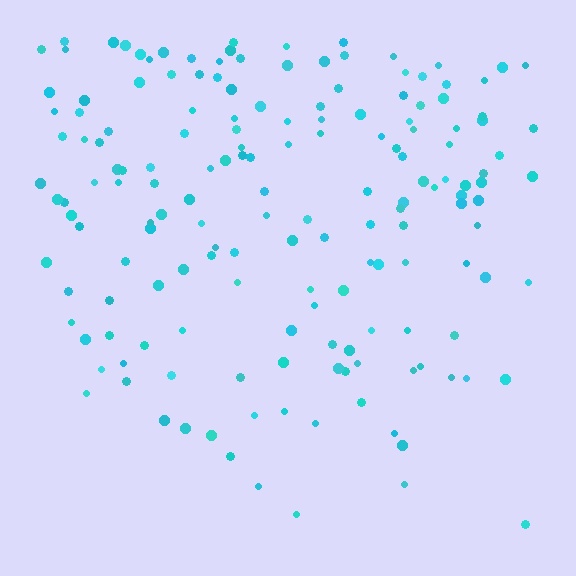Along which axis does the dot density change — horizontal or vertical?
Vertical.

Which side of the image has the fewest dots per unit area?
The bottom.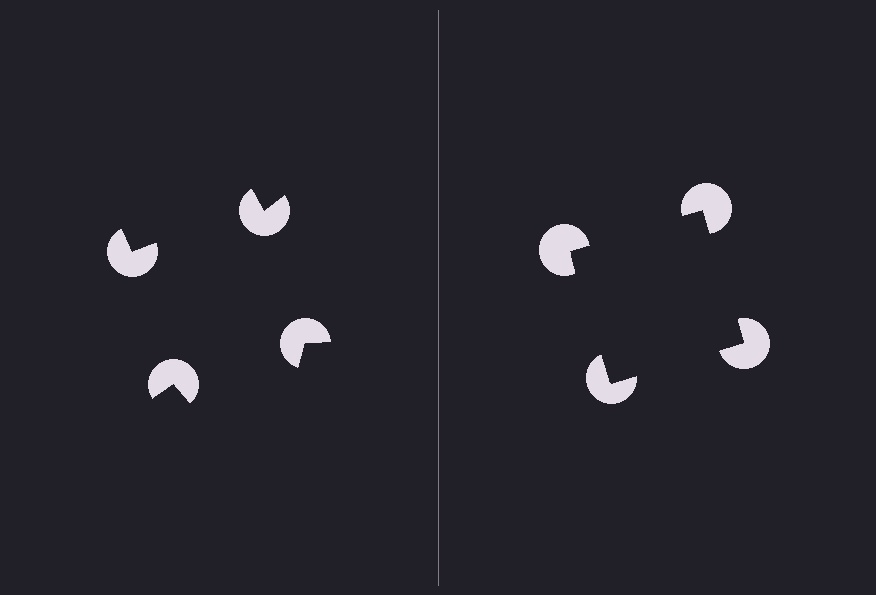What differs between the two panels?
The pac-man discs are positioned identically on both sides; only the wedge orientations differ. On the right they align to a square; on the left they are misaligned.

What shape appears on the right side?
An illusory square.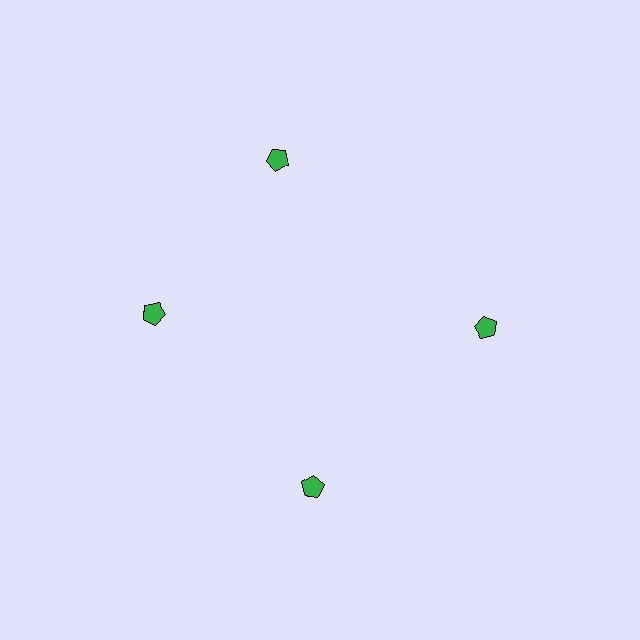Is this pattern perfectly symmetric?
No. The 4 green pentagons are arranged in a ring, but one element near the 12 o'clock position is rotated out of alignment along the ring, breaking the 4-fold rotational symmetry.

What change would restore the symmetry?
The symmetry would be restored by rotating it back into even spacing with its neighbors so that all 4 pentagons sit at equal angles and equal distance from the center.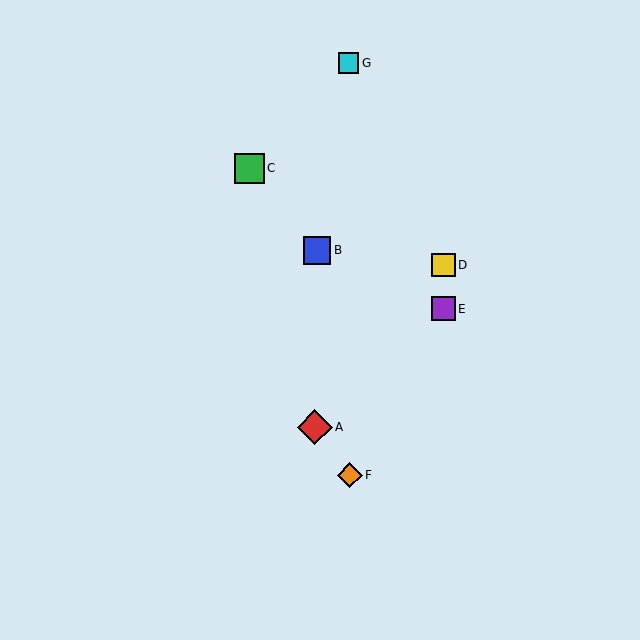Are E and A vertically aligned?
No, E is at x≈443 and A is at x≈315.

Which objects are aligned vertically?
Objects D, E are aligned vertically.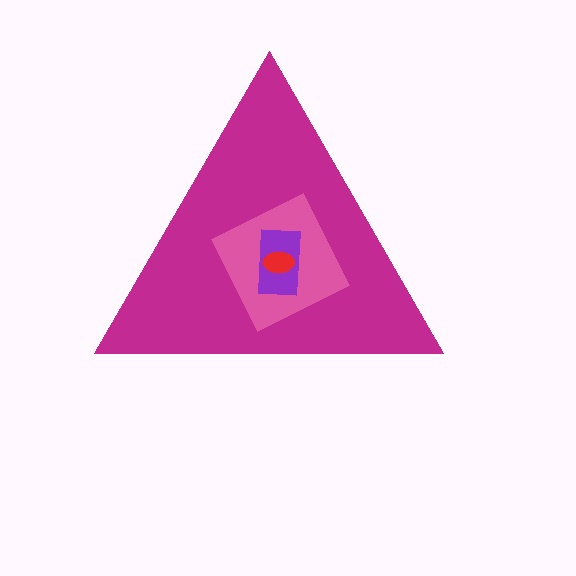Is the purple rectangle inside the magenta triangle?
Yes.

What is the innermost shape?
The red ellipse.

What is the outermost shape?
The magenta triangle.